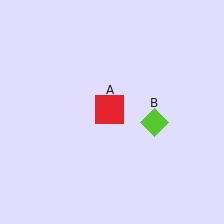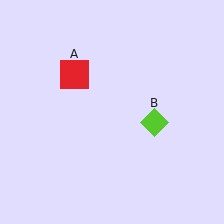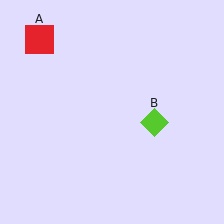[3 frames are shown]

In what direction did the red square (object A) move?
The red square (object A) moved up and to the left.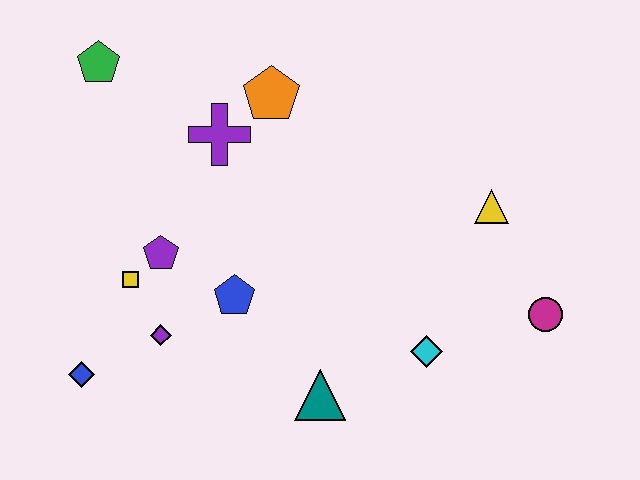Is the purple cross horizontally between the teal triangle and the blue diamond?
Yes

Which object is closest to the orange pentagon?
The purple cross is closest to the orange pentagon.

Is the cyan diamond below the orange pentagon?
Yes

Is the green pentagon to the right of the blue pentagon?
No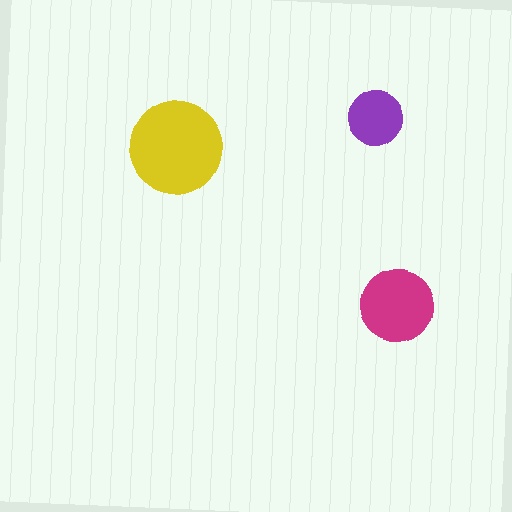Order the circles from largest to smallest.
the yellow one, the magenta one, the purple one.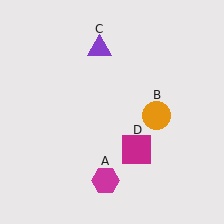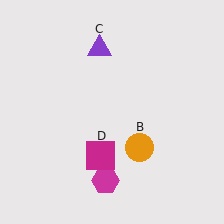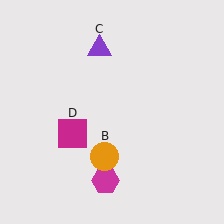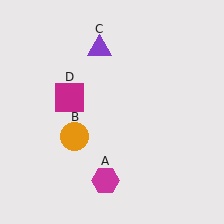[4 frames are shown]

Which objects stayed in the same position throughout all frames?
Magenta hexagon (object A) and purple triangle (object C) remained stationary.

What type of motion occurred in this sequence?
The orange circle (object B), magenta square (object D) rotated clockwise around the center of the scene.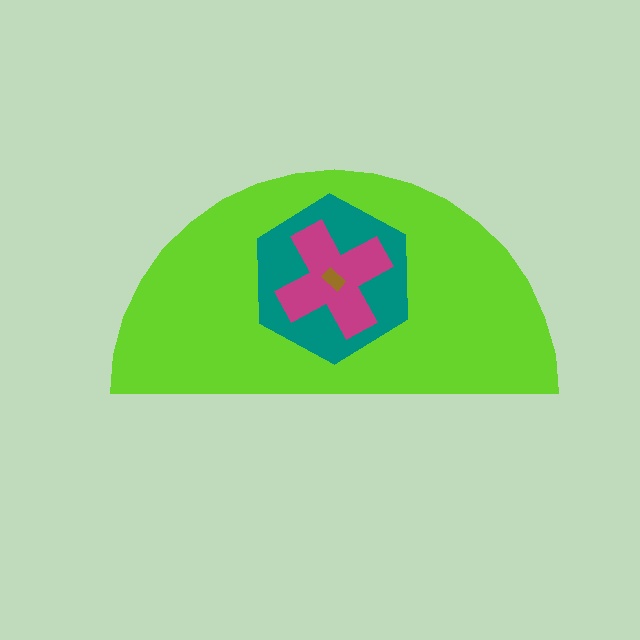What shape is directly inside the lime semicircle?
The teal hexagon.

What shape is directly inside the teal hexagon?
The magenta cross.